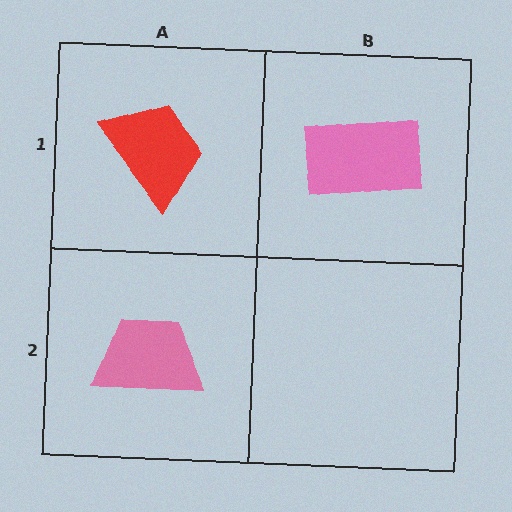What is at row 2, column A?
A pink trapezoid.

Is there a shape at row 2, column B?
No, that cell is empty.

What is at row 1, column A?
A red trapezoid.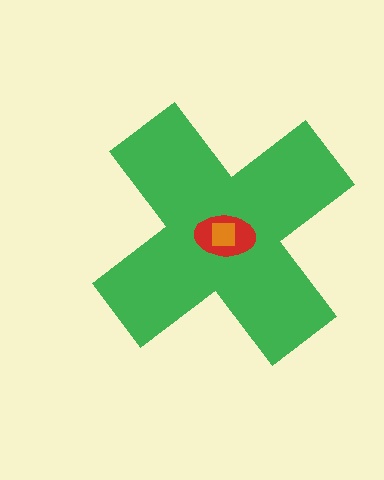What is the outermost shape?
The green cross.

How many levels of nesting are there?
3.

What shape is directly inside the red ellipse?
The orange square.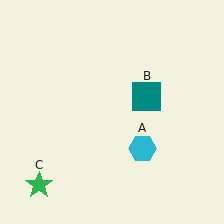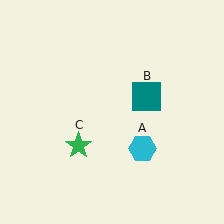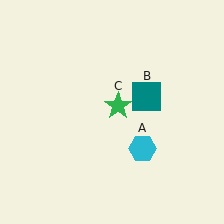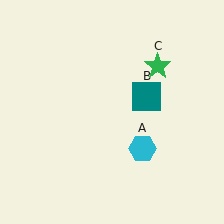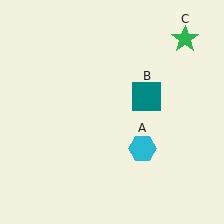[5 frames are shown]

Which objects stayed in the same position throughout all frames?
Cyan hexagon (object A) and teal square (object B) remained stationary.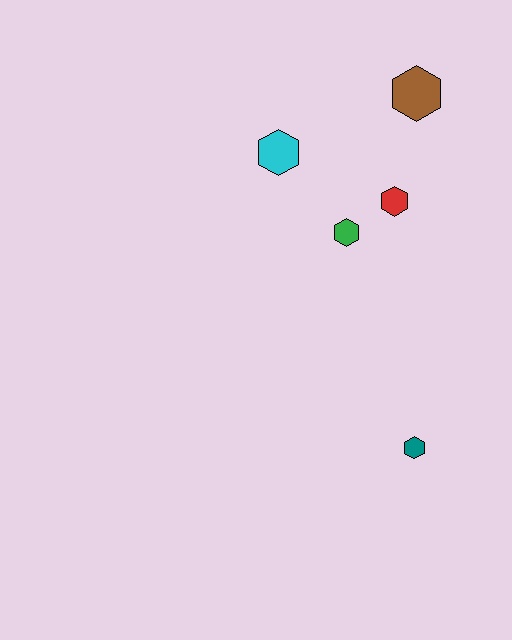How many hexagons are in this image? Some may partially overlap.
There are 5 hexagons.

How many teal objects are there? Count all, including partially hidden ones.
There is 1 teal object.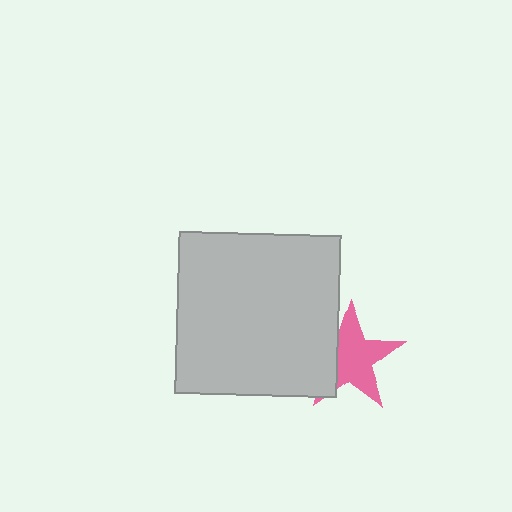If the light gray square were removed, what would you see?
You would see the complete pink star.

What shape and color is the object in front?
The object in front is a light gray square.